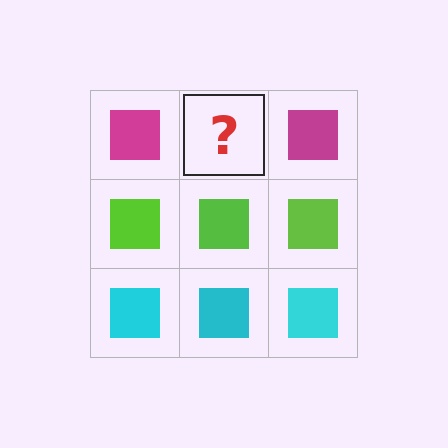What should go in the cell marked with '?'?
The missing cell should contain a magenta square.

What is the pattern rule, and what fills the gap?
The rule is that each row has a consistent color. The gap should be filled with a magenta square.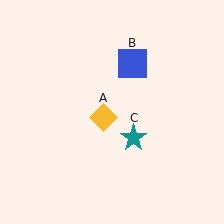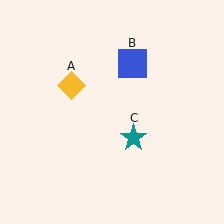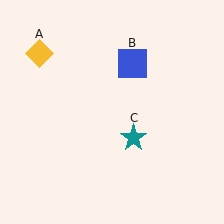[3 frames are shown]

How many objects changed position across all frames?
1 object changed position: yellow diamond (object A).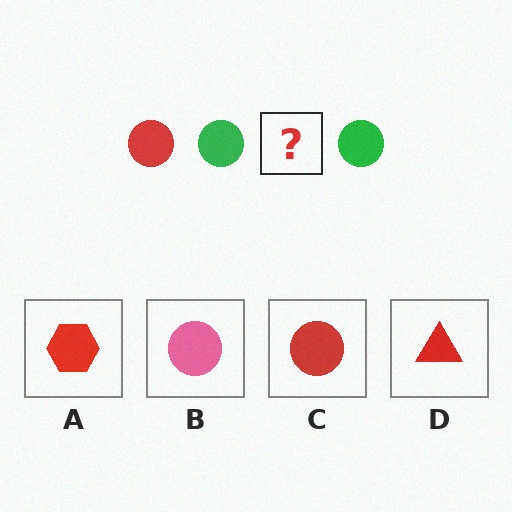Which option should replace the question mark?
Option C.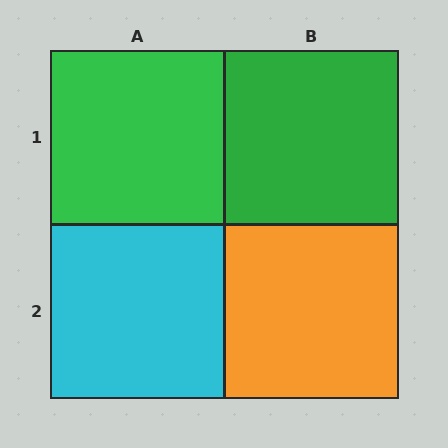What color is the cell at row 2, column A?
Cyan.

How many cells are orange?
1 cell is orange.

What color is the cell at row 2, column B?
Orange.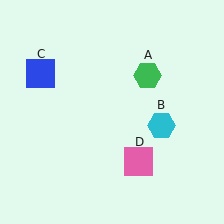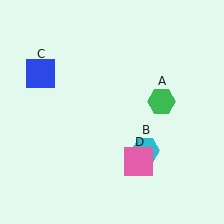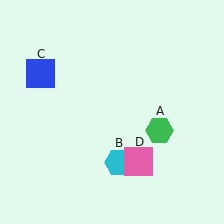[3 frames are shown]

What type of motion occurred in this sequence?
The green hexagon (object A), cyan hexagon (object B) rotated clockwise around the center of the scene.